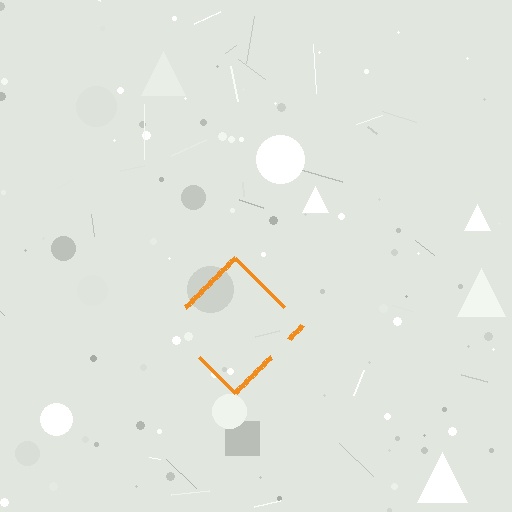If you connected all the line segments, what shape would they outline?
They would outline a diamond.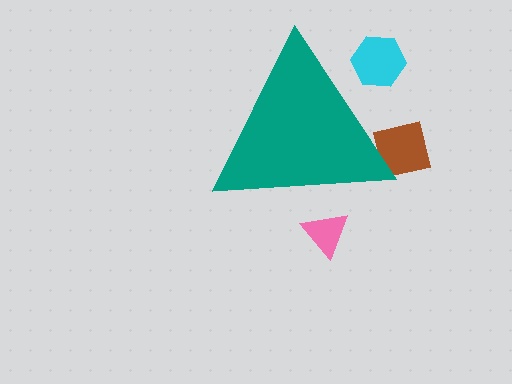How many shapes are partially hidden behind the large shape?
3 shapes are partially hidden.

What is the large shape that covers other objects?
A teal triangle.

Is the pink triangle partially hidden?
Yes, the pink triangle is partially hidden behind the teal triangle.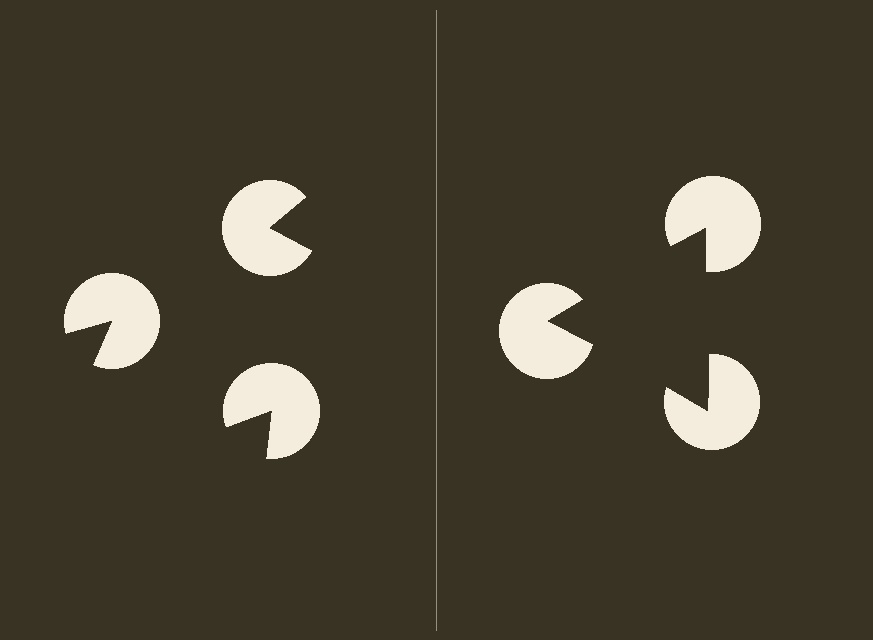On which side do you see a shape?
An illusory triangle appears on the right side. On the left side the wedge cuts are rotated, so no coherent shape forms.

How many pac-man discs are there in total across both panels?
6 — 3 on each side.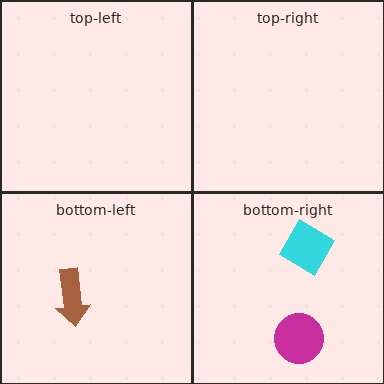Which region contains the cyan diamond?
The bottom-right region.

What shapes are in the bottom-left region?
The brown arrow.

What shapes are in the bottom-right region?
The magenta circle, the cyan diamond.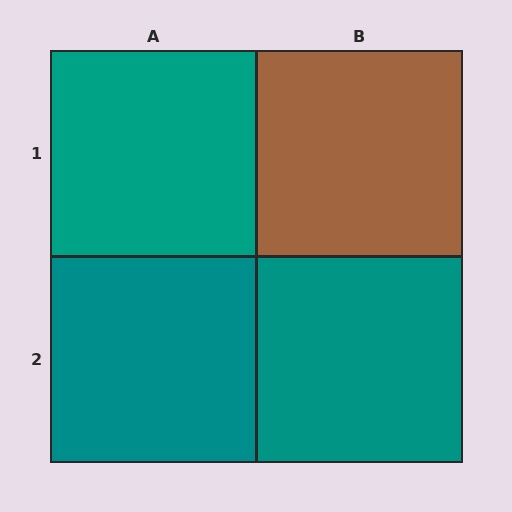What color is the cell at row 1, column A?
Teal.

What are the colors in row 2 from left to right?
Teal, teal.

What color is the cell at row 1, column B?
Brown.